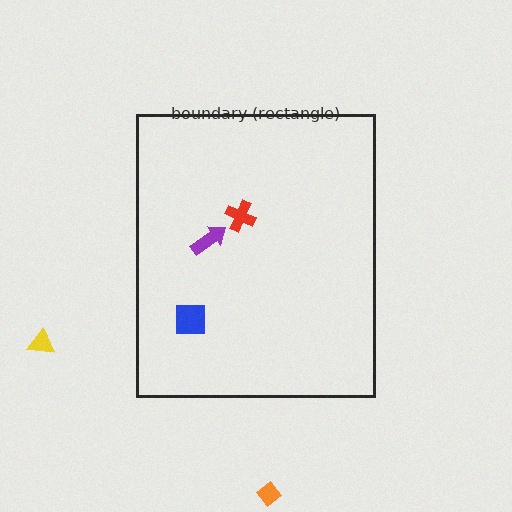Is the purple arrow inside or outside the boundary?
Inside.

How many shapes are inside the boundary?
3 inside, 2 outside.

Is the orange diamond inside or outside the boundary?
Outside.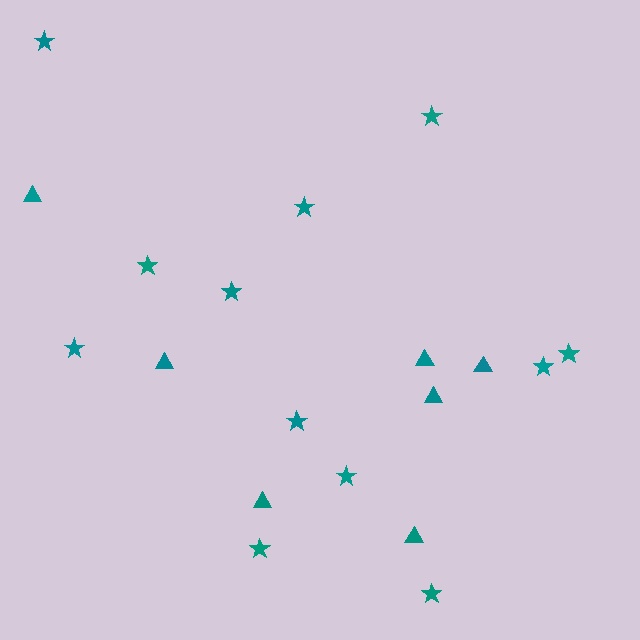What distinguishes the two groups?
There are 2 groups: one group of triangles (7) and one group of stars (12).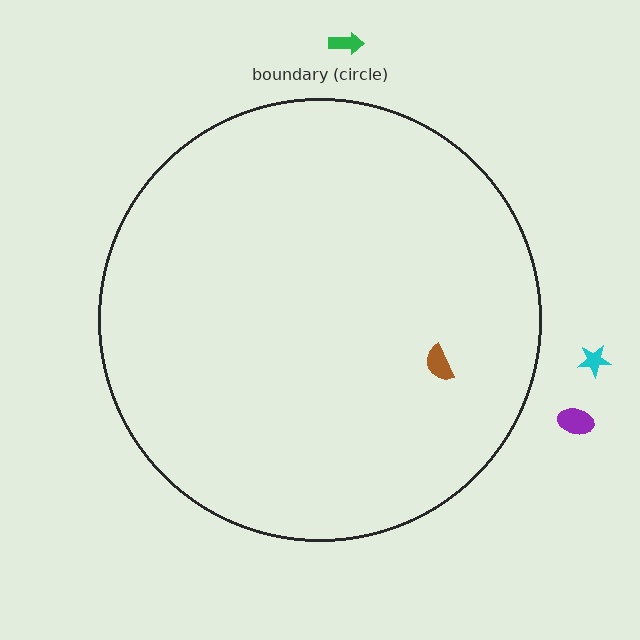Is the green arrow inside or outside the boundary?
Outside.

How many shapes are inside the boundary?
1 inside, 3 outside.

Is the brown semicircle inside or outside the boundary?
Inside.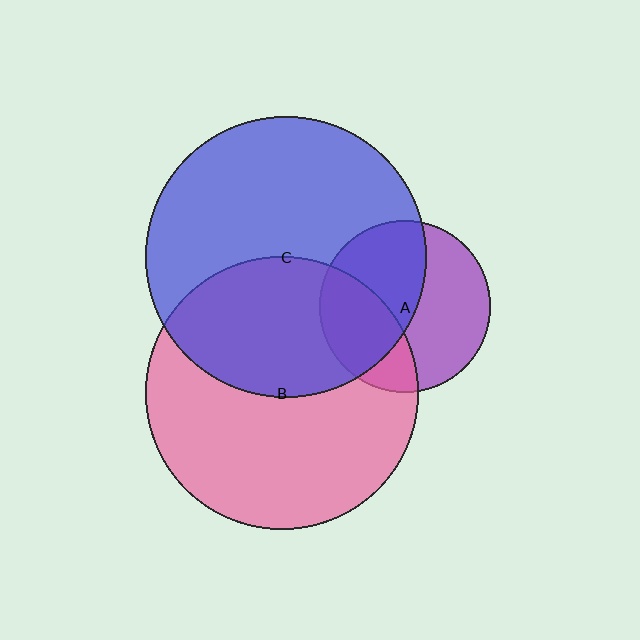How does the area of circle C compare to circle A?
Approximately 2.7 times.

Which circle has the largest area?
Circle C (blue).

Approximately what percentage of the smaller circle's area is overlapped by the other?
Approximately 40%.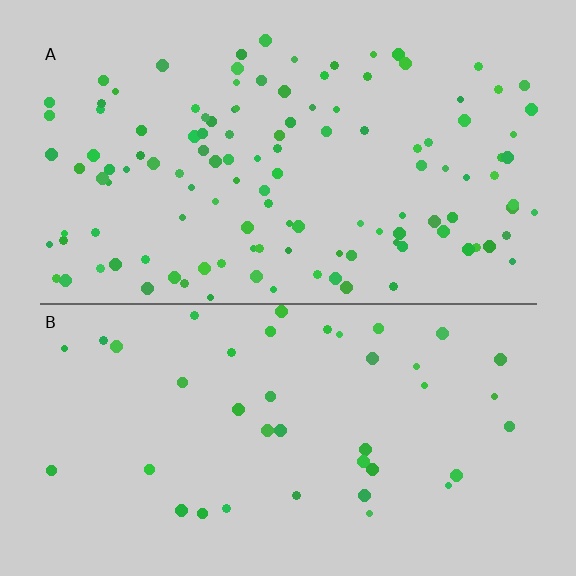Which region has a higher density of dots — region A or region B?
A (the top).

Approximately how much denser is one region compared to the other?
Approximately 3.0× — region A over region B.